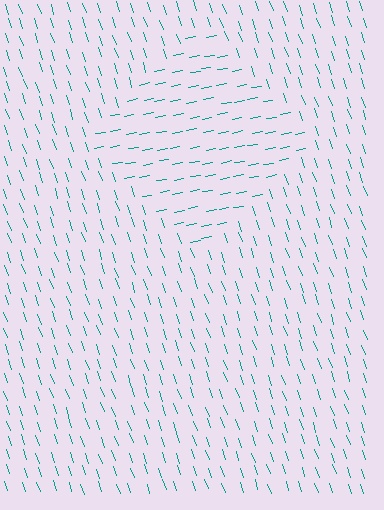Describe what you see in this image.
The image is filled with small teal line segments. A diamond region in the image has lines oriented differently from the surrounding lines, creating a visible texture boundary.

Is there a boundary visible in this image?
Yes, there is a texture boundary formed by a change in line orientation.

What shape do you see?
I see a diamond.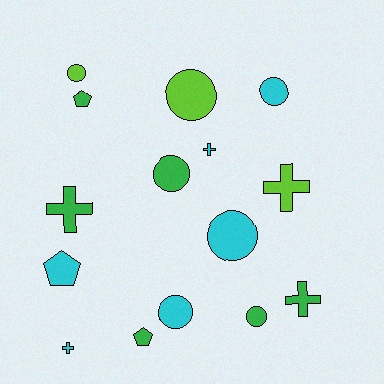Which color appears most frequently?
Cyan, with 6 objects.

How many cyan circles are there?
There are 3 cyan circles.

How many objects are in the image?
There are 15 objects.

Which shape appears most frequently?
Circle, with 7 objects.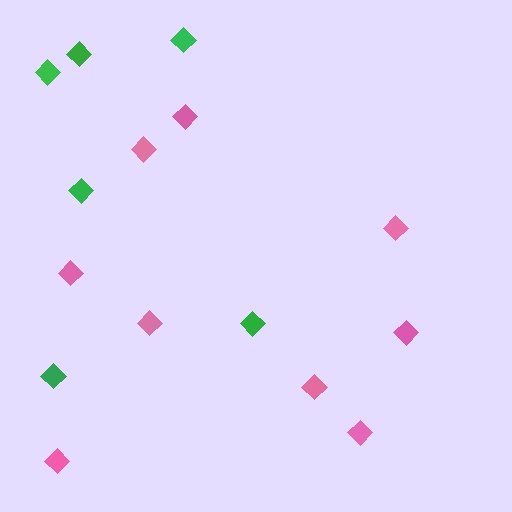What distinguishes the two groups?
There are 2 groups: one group of pink diamonds (9) and one group of green diamonds (6).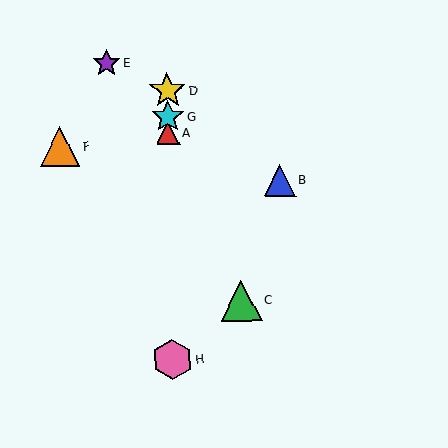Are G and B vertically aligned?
No, G is at x≈168 and B is at x≈280.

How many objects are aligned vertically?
4 objects (A, D, G, H) are aligned vertically.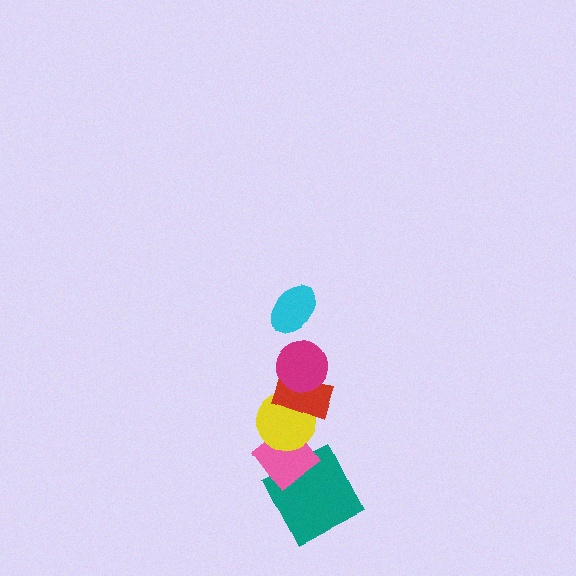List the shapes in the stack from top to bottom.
From top to bottom: the cyan ellipse, the magenta circle, the red rectangle, the yellow circle, the pink diamond, the teal square.